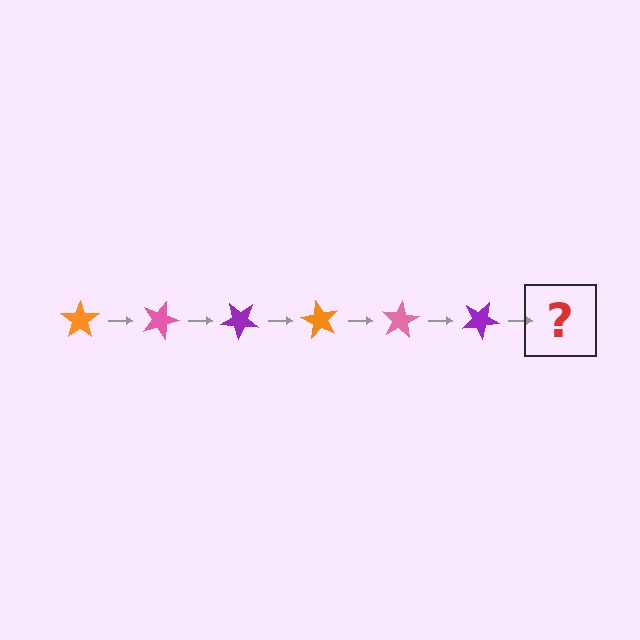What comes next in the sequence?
The next element should be an orange star, rotated 120 degrees from the start.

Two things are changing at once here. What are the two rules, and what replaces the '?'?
The two rules are that it rotates 20 degrees each step and the color cycles through orange, pink, and purple. The '?' should be an orange star, rotated 120 degrees from the start.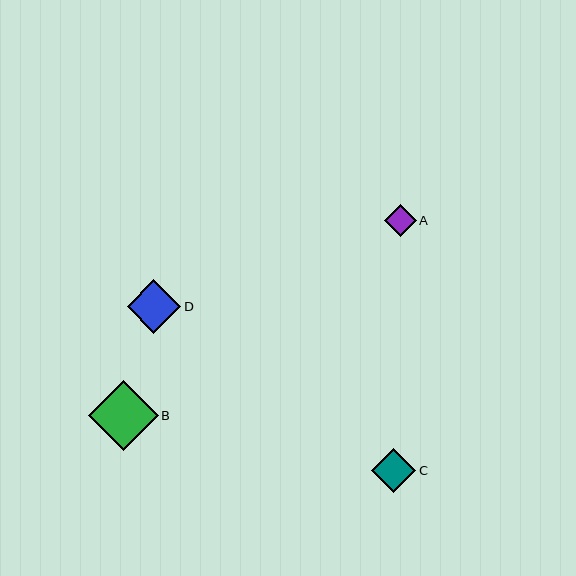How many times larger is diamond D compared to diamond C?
Diamond D is approximately 1.2 times the size of diamond C.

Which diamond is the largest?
Diamond B is the largest with a size of approximately 70 pixels.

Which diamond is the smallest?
Diamond A is the smallest with a size of approximately 32 pixels.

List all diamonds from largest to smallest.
From largest to smallest: B, D, C, A.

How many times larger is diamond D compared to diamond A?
Diamond D is approximately 1.7 times the size of diamond A.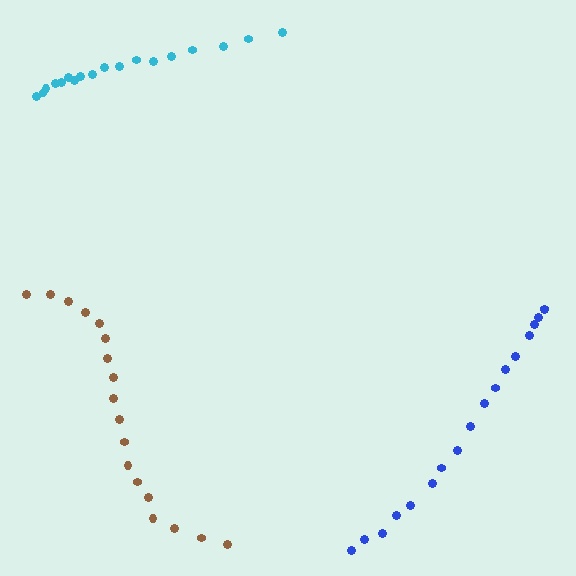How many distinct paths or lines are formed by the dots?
There are 3 distinct paths.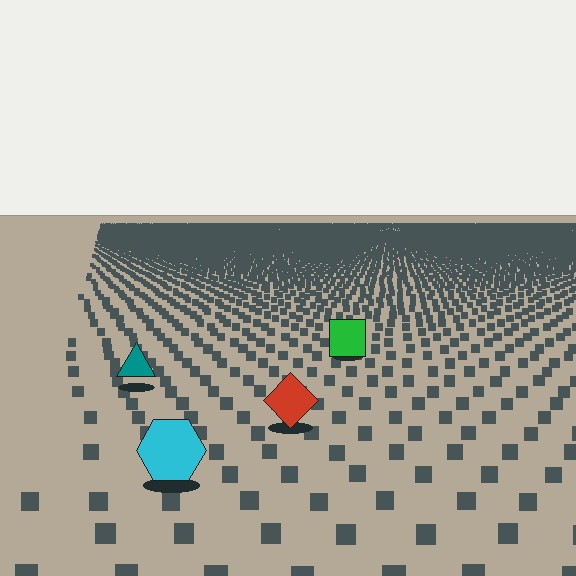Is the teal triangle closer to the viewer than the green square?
Yes. The teal triangle is closer — you can tell from the texture gradient: the ground texture is coarser near it.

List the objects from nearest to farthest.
From nearest to farthest: the cyan hexagon, the red diamond, the teal triangle, the green square.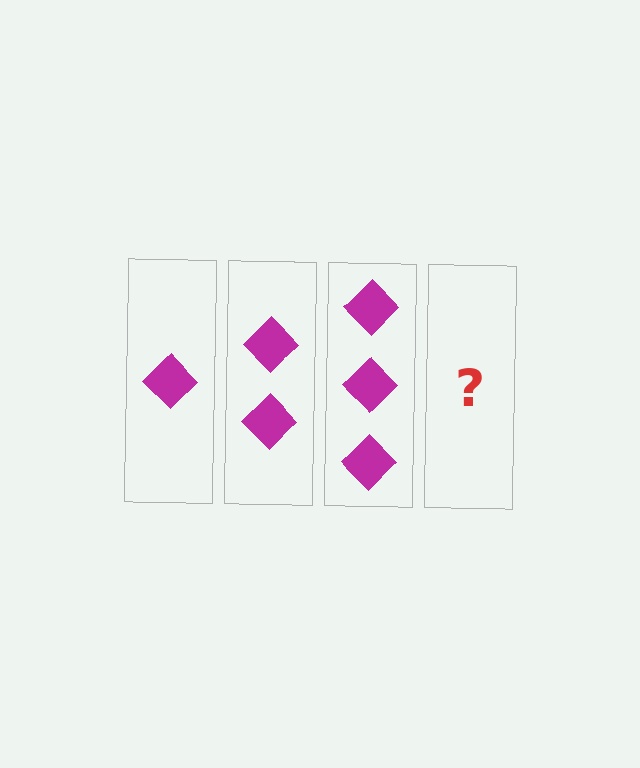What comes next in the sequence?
The next element should be 4 diamonds.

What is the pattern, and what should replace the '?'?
The pattern is that each step adds one more diamond. The '?' should be 4 diamonds.